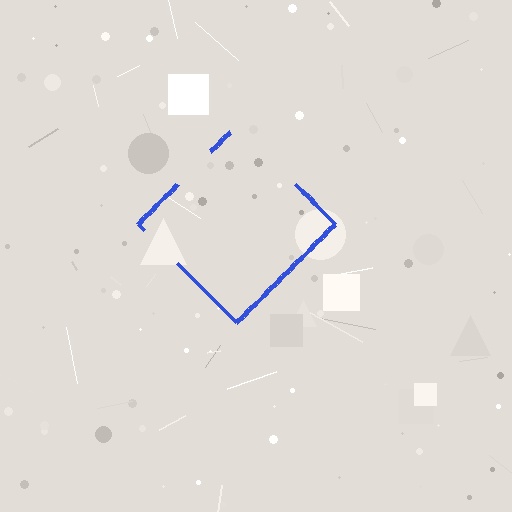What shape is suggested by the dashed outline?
The dashed outline suggests a diamond.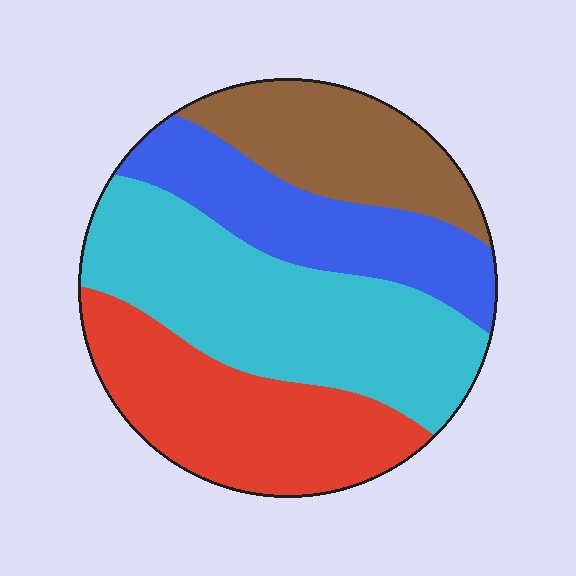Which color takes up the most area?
Cyan, at roughly 35%.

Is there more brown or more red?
Red.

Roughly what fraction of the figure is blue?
Blue takes up between a sixth and a third of the figure.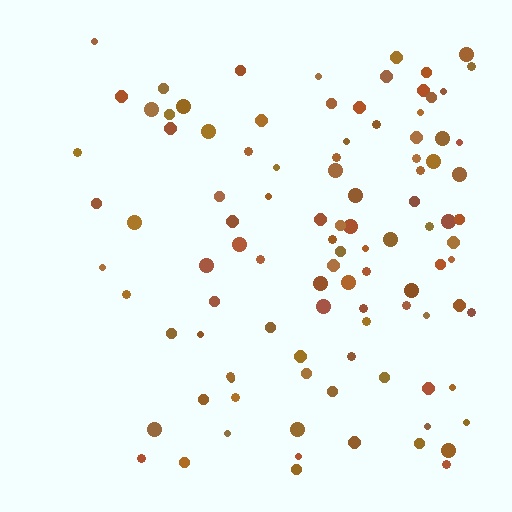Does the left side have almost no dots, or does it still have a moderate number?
Still a moderate number, just noticeably fewer than the right.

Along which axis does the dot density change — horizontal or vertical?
Horizontal.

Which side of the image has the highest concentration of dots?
The right.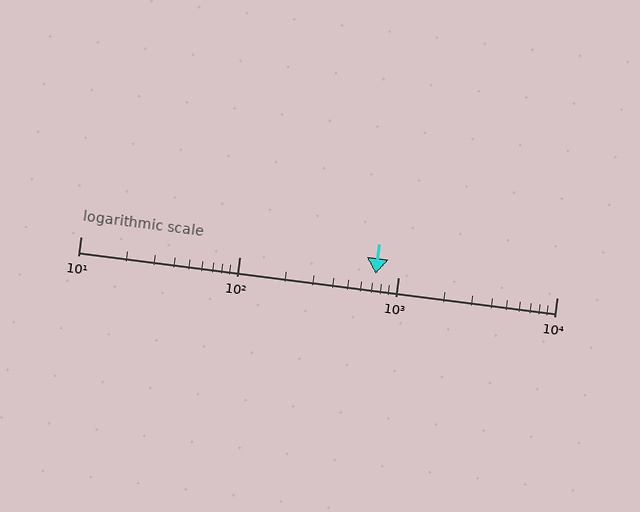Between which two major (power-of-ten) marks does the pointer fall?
The pointer is between 100 and 1000.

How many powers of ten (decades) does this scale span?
The scale spans 3 decades, from 10 to 10000.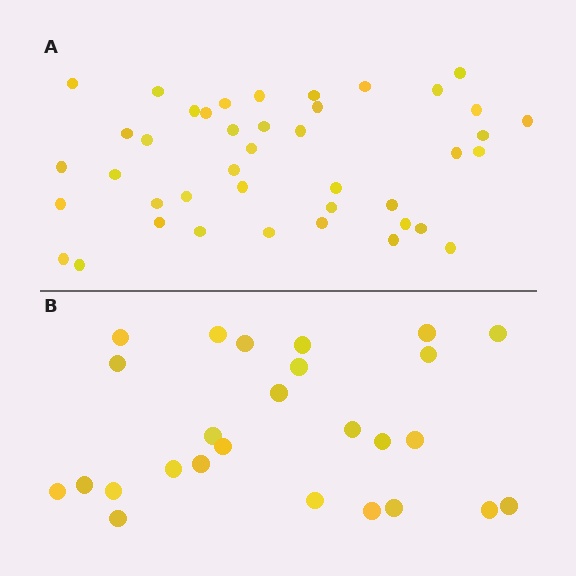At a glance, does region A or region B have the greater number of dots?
Region A (the top region) has more dots.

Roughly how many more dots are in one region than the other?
Region A has approximately 15 more dots than region B.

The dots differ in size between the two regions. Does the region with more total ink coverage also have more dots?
No. Region B has more total ink coverage because its dots are larger, but region A actually contains more individual dots. Total area can be misleading — the number of items is what matters here.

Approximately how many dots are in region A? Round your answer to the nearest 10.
About 40 dots. (The exact count is 42, which rounds to 40.)